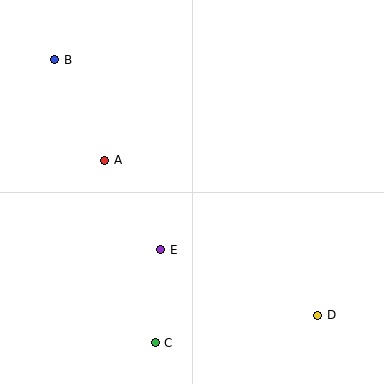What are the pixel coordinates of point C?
Point C is at (155, 343).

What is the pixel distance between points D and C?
The distance between D and C is 165 pixels.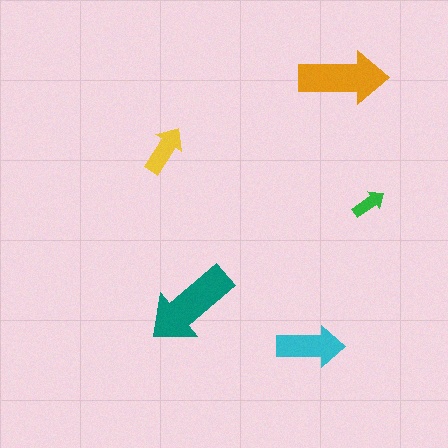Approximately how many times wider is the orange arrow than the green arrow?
About 2.5 times wider.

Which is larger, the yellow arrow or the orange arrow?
The orange one.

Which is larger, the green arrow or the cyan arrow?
The cyan one.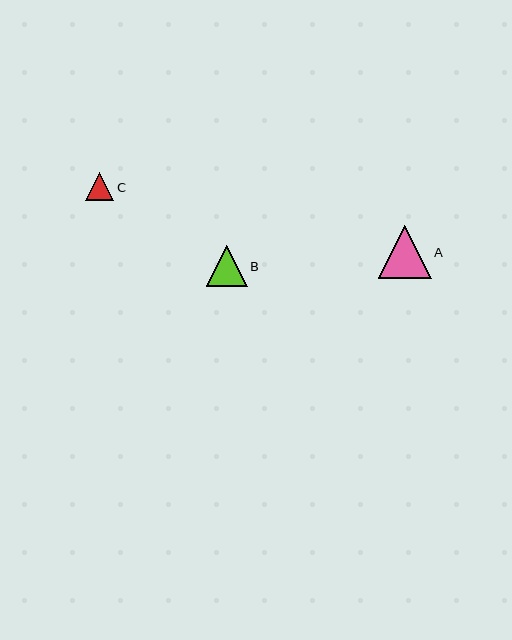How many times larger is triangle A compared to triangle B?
Triangle A is approximately 1.3 times the size of triangle B.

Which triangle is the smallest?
Triangle C is the smallest with a size of approximately 28 pixels.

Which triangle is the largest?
Triangle A is the largest with a size of approximately 53 pixels.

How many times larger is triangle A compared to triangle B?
Triangle A is approximately 1.3 times the size of triangle B.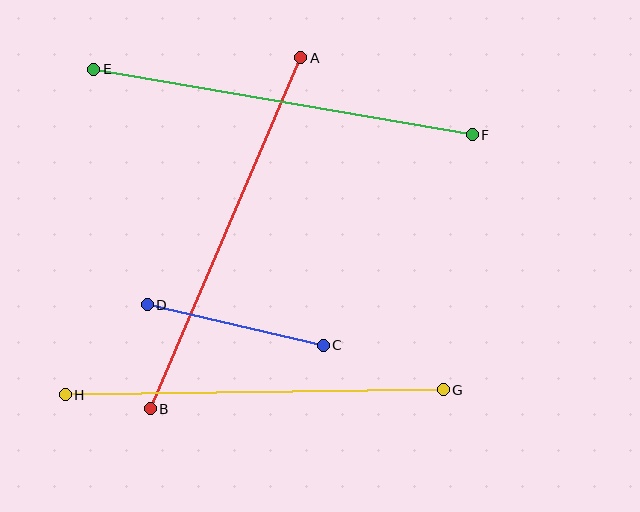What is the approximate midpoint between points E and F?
The midpoint is at approximately (283, 102) pixels.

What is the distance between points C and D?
The distance is approximately 181 pixels.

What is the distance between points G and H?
The distance is approximately 378 pixels.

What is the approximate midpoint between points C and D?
The midpoint is at approximately (235, 325) pixels.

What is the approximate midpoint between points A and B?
The midpoint is at approximately (226, 233) pixels.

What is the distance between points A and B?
The distance is approximately 382 pixels.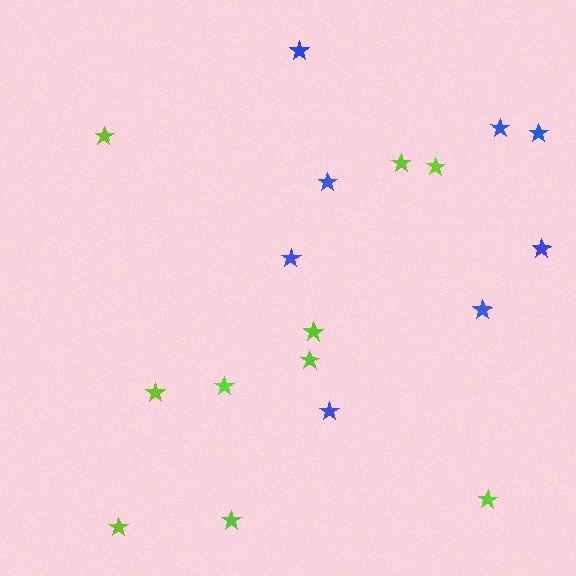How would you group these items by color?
There are 2 groups: one group of lime stars (10) and one group of blue stars (8).